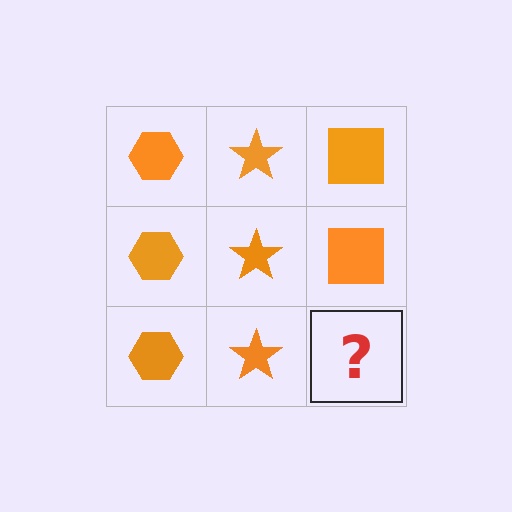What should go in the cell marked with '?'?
The missing cell should contain an orange square.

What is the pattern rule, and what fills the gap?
The rule is that each column has a consistent shape. The gap should be filled with an orange square.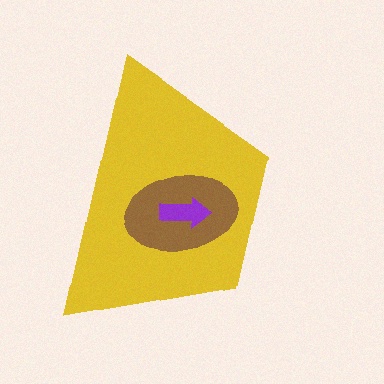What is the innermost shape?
The purple arrow.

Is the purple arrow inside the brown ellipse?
Yes.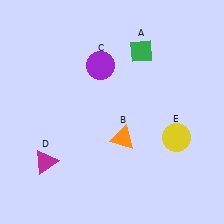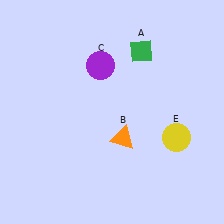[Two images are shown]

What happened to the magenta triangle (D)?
The magenta triangle (D) was removed in Image 2. It was in the bottom-left area of Image 1.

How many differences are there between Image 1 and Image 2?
There is 1 difference between the two images.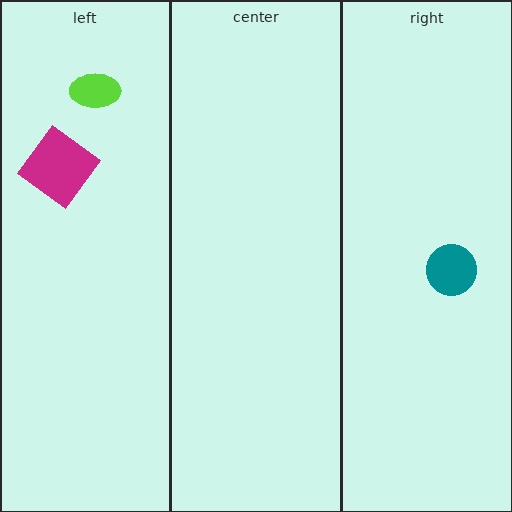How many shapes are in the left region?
2.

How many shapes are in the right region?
1.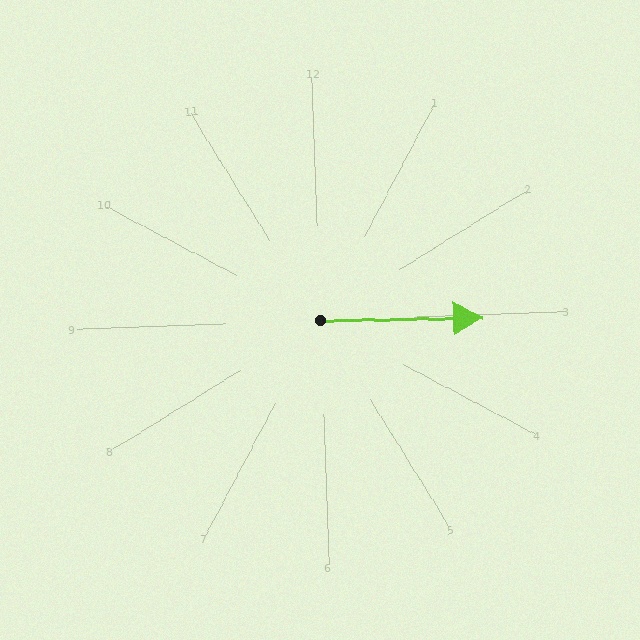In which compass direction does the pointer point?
East.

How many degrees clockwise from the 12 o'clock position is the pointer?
Approximately 91 degrees.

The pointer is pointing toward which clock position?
Roughly 3 o'clock.